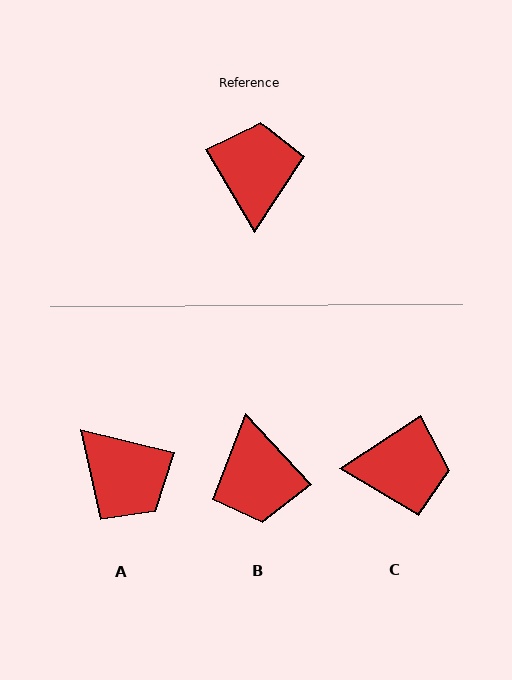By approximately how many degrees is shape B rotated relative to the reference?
Approximately 168 degrees clockwise.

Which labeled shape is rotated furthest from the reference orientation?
B, about 168 degrees away.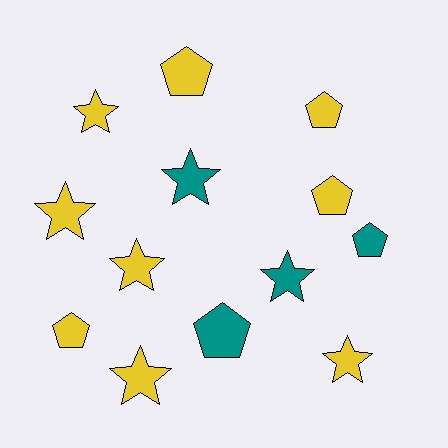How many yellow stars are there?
There are 5 yellow stars.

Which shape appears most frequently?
Star, with 7 objects.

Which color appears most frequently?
Yellow, with 9 objects.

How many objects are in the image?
There are 13 objects.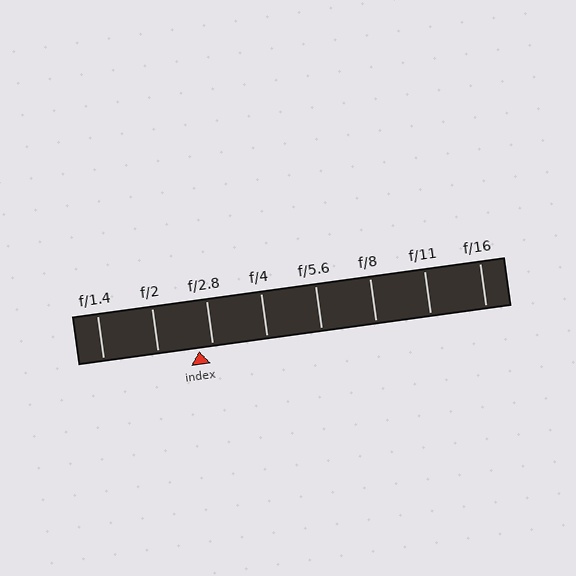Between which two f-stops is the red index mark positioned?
The index mark is between f/2 and f/2.8.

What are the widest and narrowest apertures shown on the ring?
The widest aperture shown is f/1.4 and the narrowest is f/16.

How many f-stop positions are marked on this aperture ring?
There are 8 f-stop positions marked.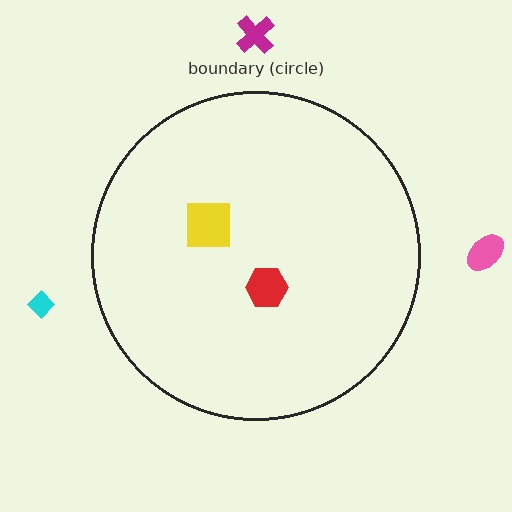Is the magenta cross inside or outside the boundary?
Outside.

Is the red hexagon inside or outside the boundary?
Inside.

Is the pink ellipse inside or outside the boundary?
Outside.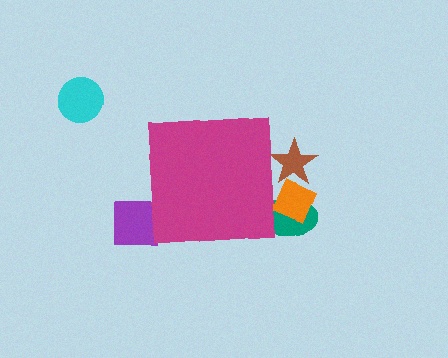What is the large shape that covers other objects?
A magenta square.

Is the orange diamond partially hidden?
Yes, the orange diamond is partially hidden behind the magenta square.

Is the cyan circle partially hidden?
No, the cyan circle is fully visible.